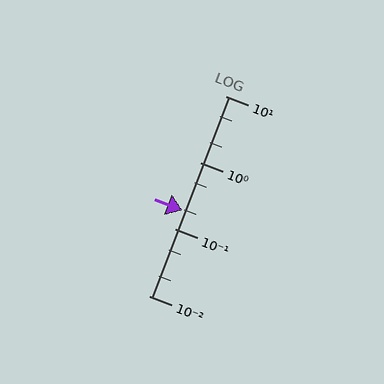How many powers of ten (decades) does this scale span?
The scale spans 3 decades, from 0.01 to 10.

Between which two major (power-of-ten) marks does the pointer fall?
The pointer is between 0.1 and 1.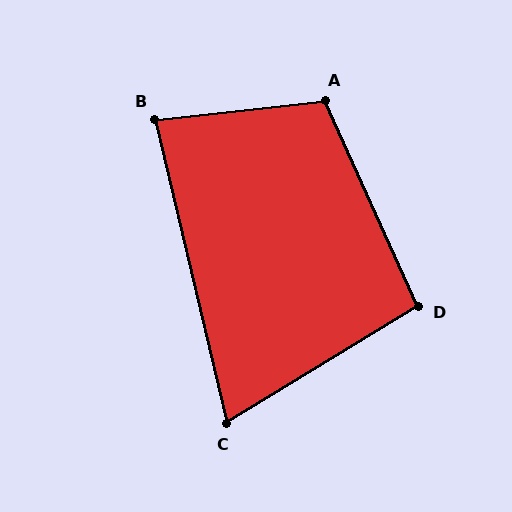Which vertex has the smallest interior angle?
C, at approximately 72 degrees.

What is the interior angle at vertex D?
Approximately 97 degrees (obtuse).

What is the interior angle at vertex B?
Approximately 83 degrees (acute).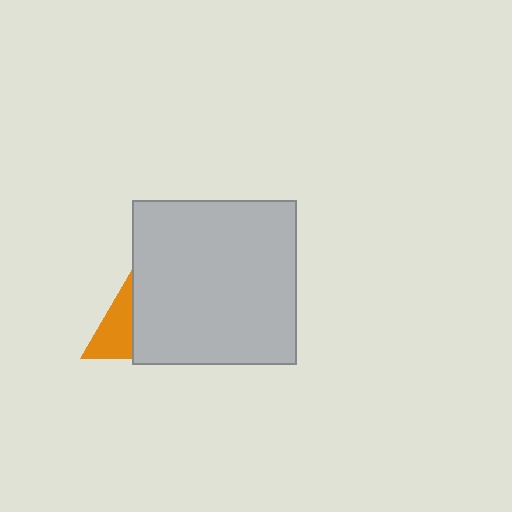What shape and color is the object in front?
The object in front is a light gray square.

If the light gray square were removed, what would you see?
You would see the complete orange triangle.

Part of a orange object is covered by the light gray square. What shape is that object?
It is a triangle.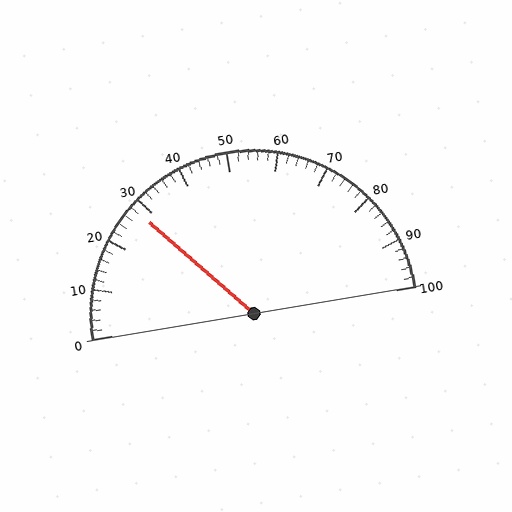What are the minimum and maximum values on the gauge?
The gauge ranges from 0 to 100.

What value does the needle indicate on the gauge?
The needle indicates approximately 28.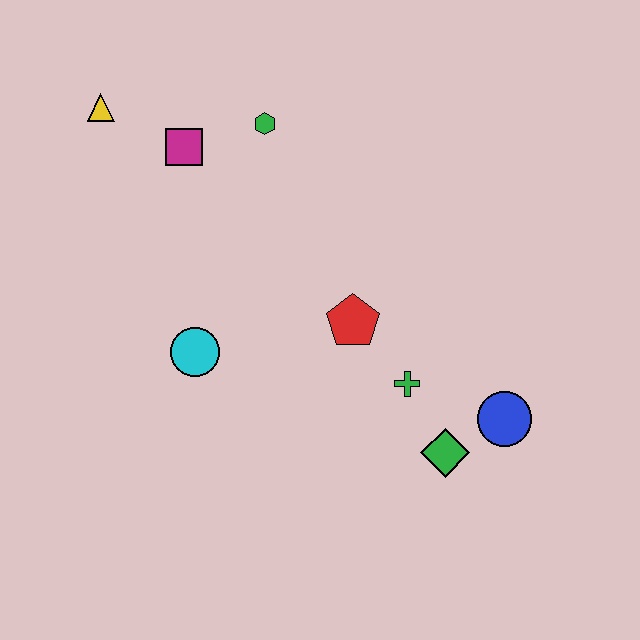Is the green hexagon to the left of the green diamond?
Yes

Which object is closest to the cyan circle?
The red pentagon is closest to the cyan circle.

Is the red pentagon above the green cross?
Yes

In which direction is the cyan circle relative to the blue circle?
The cyan circle is to the left of the blue circle.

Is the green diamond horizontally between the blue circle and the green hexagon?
Yes